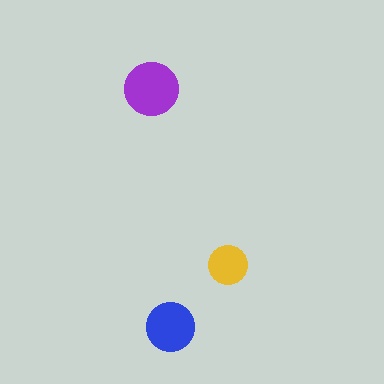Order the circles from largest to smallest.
the purple one, the blue one, the yellow one.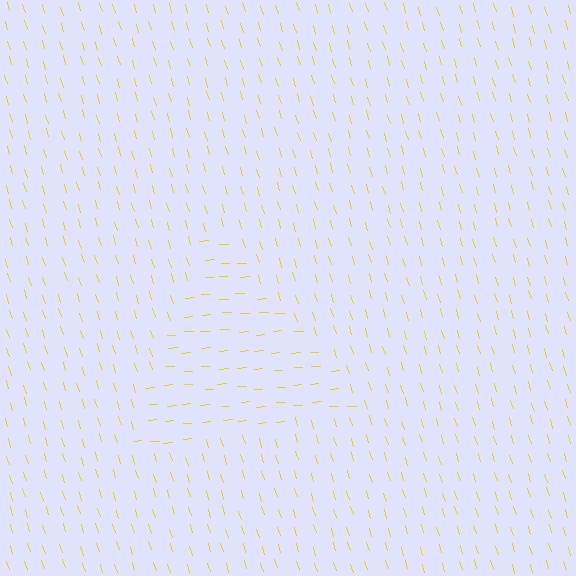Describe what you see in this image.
The image is filled with small yellow line segments. A triangle region in the image has lines oriented differently from the surrounding lines, creating a visible texture boundary.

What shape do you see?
I see a triangle.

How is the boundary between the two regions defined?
The boundary is defined purely by a change in line orientation (approximately 76 degrees difference). All lines are the same color and thickness.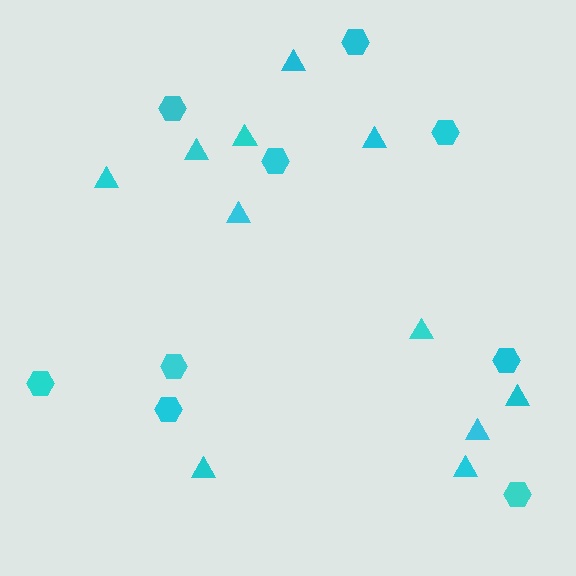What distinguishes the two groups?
There are 2 groups: one group of hexagons (9) and one group of triangles (11).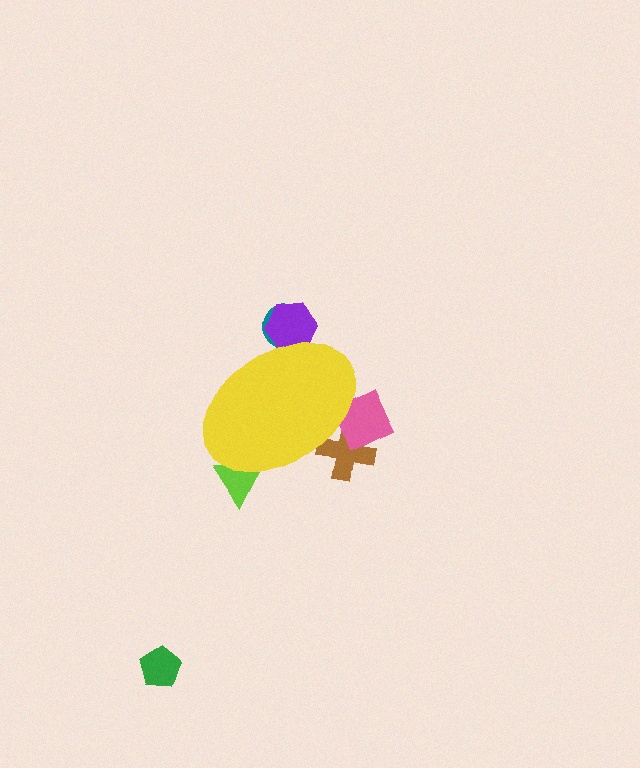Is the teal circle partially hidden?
Yes, the teal circle is partially hidden behind the yellow ellipse.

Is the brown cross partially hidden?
Yes, the brown cross is partially hidden behind the yellow ellipse.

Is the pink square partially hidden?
Yes, the pink square is partially hidden behind the yellow ellipse.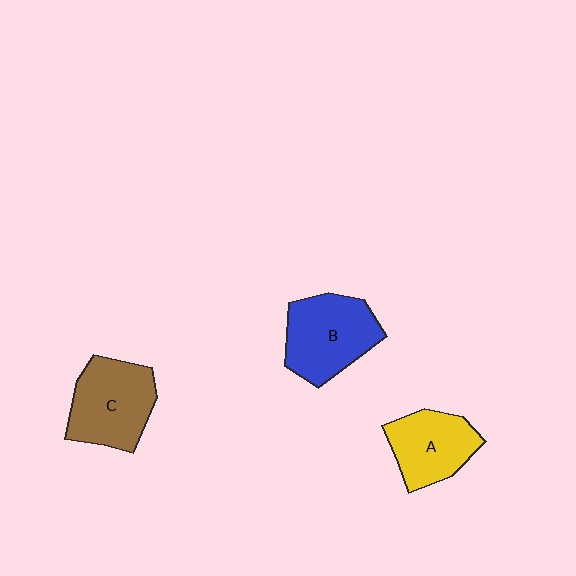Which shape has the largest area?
Shape B (blue).